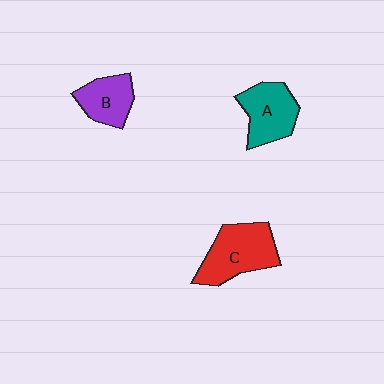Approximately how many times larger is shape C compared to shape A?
Approximately 1.2 times.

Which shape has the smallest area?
Shape B (purple).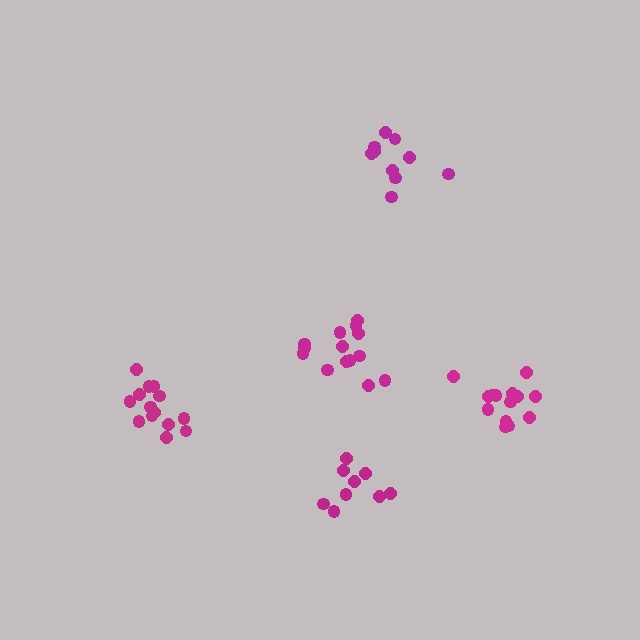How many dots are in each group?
Group 1: 14 dots, Group 2: 14 dots, Group 3: 10 dots, Group 4: 9 dots, Group 5: 14 dots (61 total).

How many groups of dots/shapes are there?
There are 5 groups.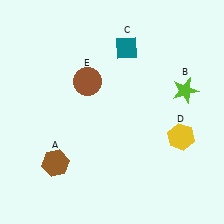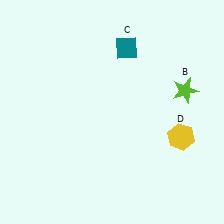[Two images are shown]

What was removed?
The brown circle (E), the brown hexagon (A) were removed in Image 2.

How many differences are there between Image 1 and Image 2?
There are 2 differences between the two images.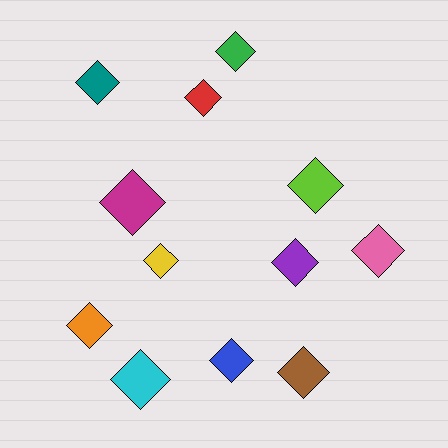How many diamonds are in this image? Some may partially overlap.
There are 12 diamonds.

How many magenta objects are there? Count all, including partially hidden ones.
There is 1 magenta object.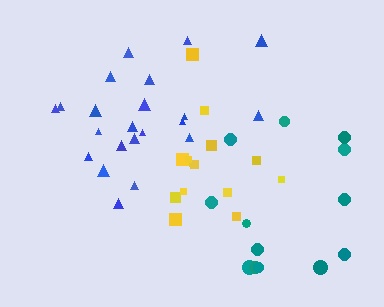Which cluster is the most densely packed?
Yellow.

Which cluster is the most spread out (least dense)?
Teal.